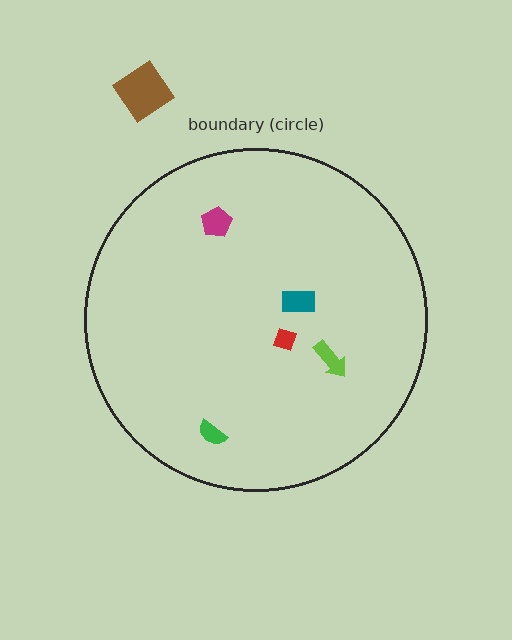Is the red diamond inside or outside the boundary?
Inside.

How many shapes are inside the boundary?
5 inside, 1 outside.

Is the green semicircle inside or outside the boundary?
Inside.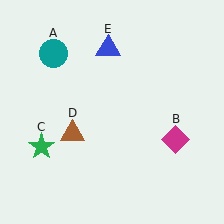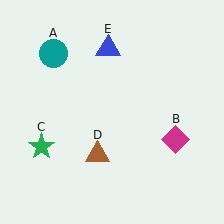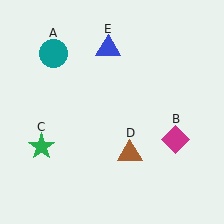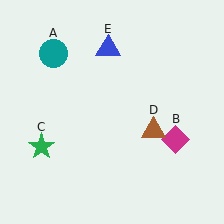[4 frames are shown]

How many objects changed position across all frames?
1 object changed position: brown triangle (object D).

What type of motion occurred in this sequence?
The brown triangle (object D) rotated counterclockwise around the center of the scene.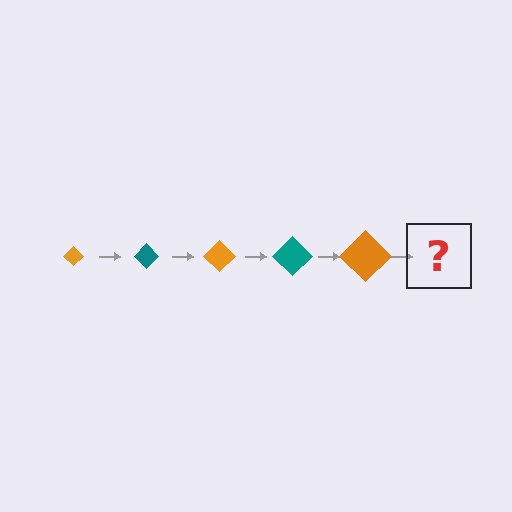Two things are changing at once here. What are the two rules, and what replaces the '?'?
The two rules are that the diamond grows larger each step and the color cycles through orange and teal. The '?' should be a teal diamond, larger than the previous one.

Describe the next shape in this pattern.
It should be a teal diamond, larger than the previous one.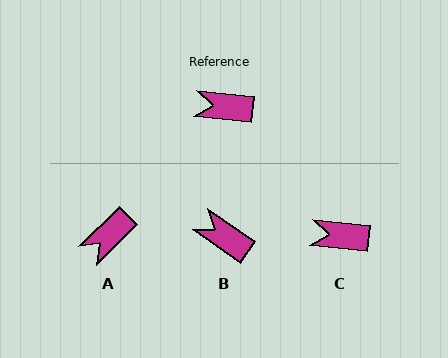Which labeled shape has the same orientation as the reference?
C.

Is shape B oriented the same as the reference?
No, it is off by about 29 degrees.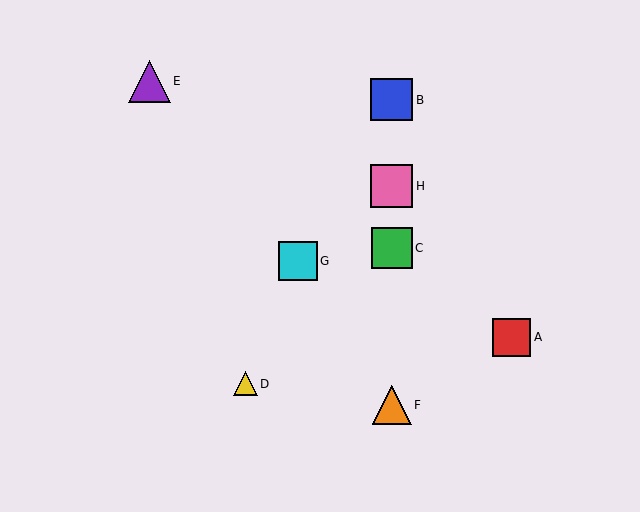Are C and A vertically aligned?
No, C is at x≈392 and A is at x≈512.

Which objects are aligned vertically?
Objects B, C, F, H are aligned vertically.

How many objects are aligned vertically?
4 objects (B, C, F, H) are aligned vertically.